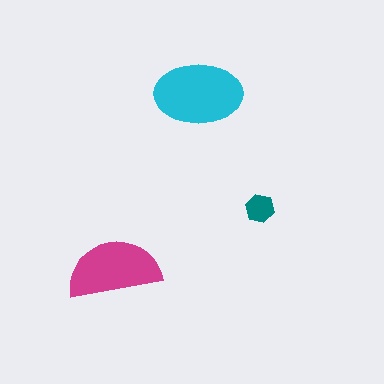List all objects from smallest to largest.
The teal hexagon, the magenta semicircle, the cyan ellipse.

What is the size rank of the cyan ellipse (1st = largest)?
1st.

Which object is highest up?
The cyan ellipse is topmost.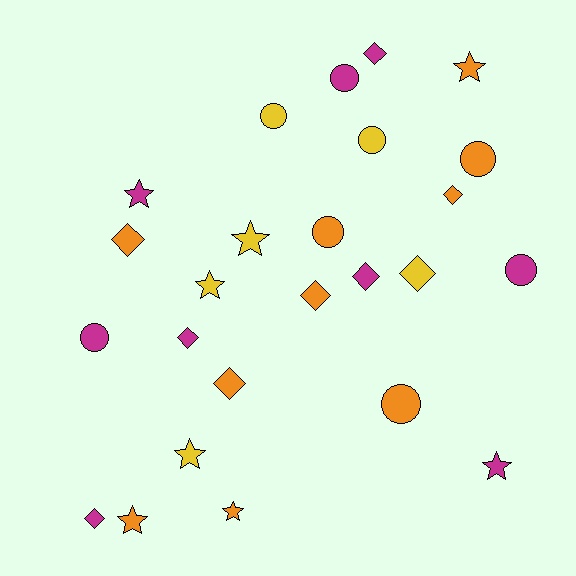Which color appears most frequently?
Orange, with 10 objects.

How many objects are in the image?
There are 25 objects.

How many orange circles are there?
There are 3 orange circles.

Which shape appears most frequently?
Diamond, with 9 objects.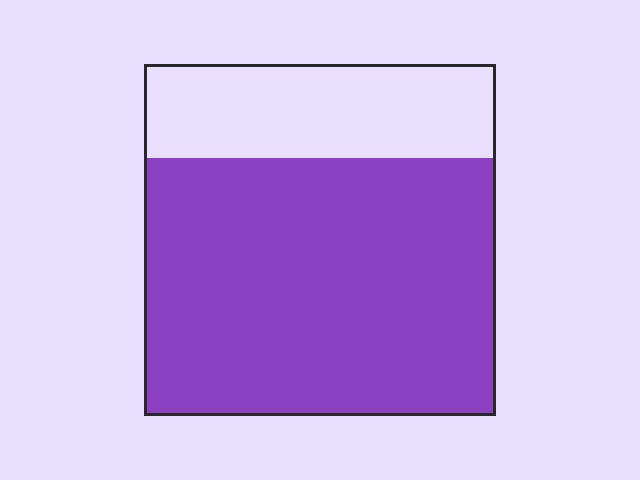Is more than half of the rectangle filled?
Yes.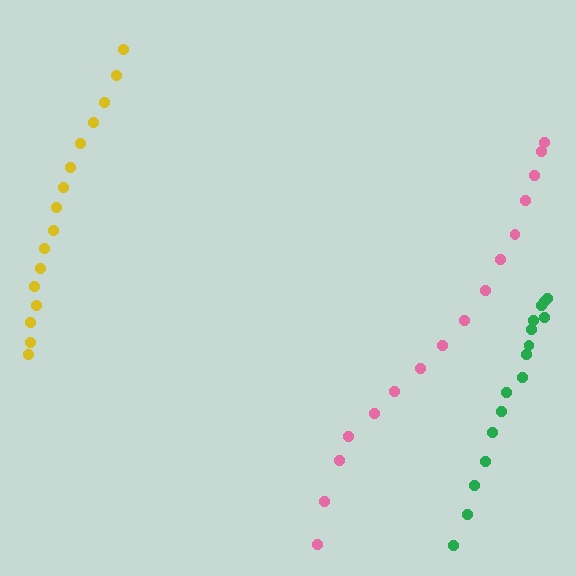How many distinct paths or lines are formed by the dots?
There are 3 distinct paths.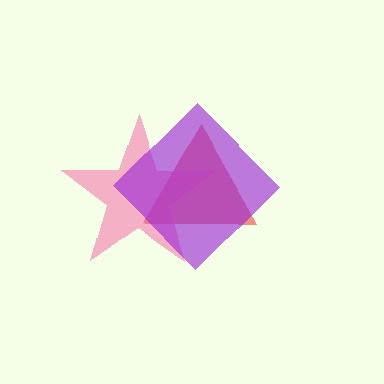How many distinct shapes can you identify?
There are 3 distinct shapes: a red triangle, a pink star, a purple diamond.